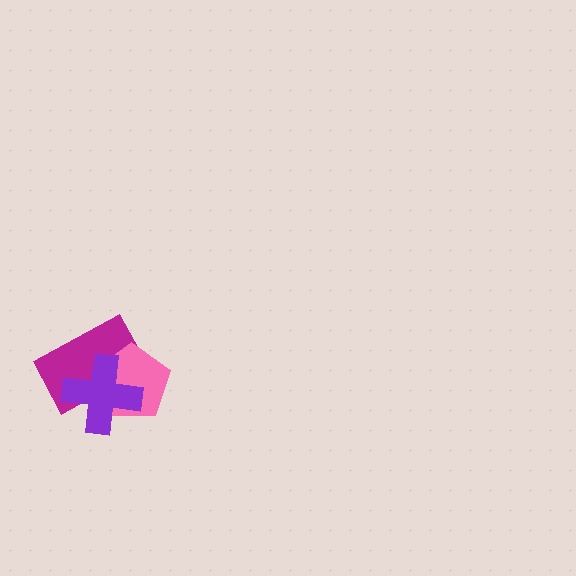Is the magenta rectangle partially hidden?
Yes, it is partially covered by another shape.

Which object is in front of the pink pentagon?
The purple cross is in front of the pink pentagon.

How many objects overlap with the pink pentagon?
2 objects overlap with the pink pentagon.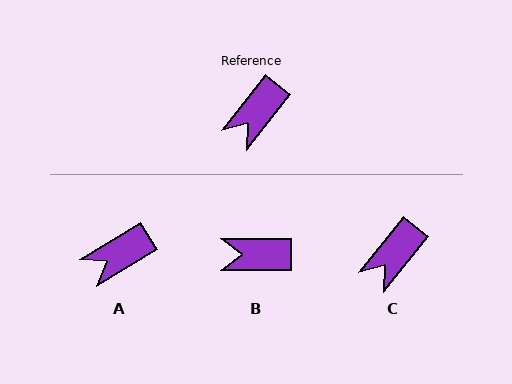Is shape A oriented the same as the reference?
No, it is off by about 20 degrees.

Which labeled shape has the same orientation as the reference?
C.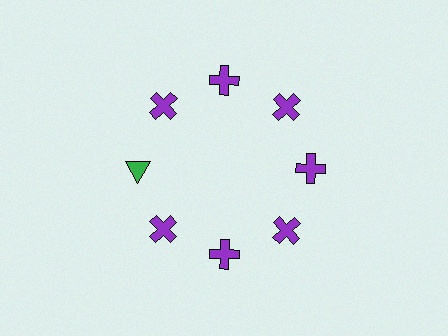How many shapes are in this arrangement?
There are 8 shapes arranged in a ring pattern.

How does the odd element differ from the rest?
It differs in both color (green instead of purple) and shape (triangle instead of cross).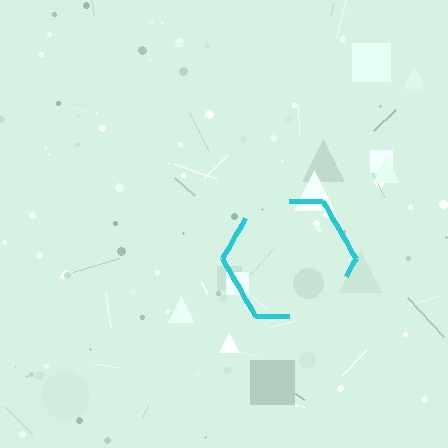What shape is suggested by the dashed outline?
The dashed outline suggests a hexagon.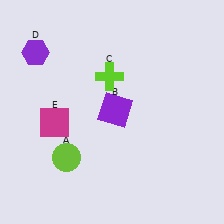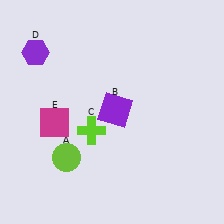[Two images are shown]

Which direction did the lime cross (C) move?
The lime cross (C) moved down.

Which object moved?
The lime cross (C) moved down.